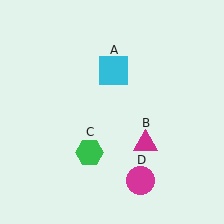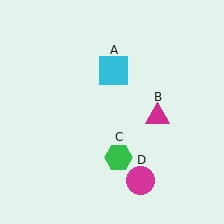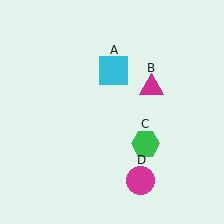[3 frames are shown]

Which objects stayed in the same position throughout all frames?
Cyan square (object A) and magenta circle (object D) remained stationary.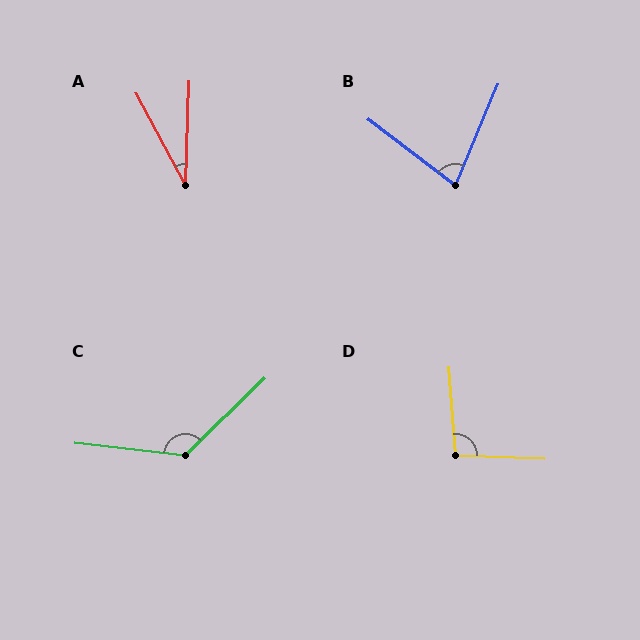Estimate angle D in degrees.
Approximately 96 degrees.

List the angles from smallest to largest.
A (30°), B (75°), D (96°), C (130°).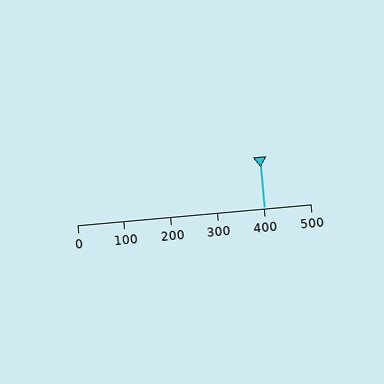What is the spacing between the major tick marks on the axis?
The major ticks are spaced 100 apart.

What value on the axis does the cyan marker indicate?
The marker indicates approximately 400.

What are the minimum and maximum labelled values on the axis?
The axis runs from 0 to 500.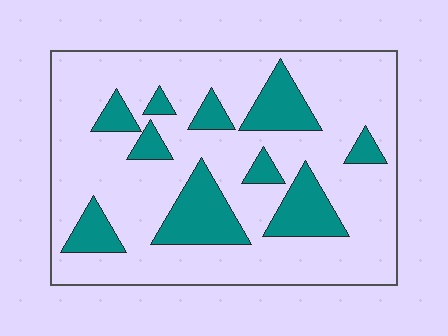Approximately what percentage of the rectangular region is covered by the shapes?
Approximately 25%.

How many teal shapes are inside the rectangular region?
10.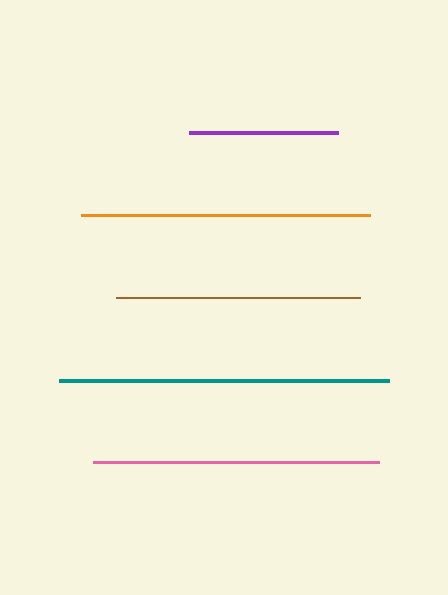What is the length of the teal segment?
The teal segment is approximately 329 pixels long.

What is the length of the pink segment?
The pink segment is approximately 286 pixels long.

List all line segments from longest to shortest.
From longest to shortest: teal, orange, pink, brown, purple.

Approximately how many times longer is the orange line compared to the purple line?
The orange line is approximately 1.9 times the length of the purple line.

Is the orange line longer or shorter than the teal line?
The teal line is longer than the orange line.